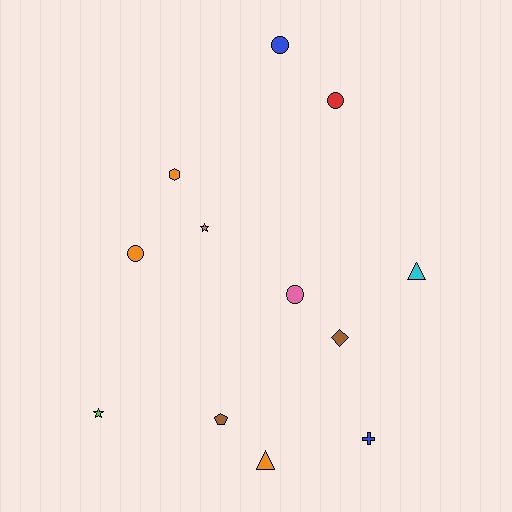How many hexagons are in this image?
There is 1 hexagon.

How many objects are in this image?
There are 12 objects.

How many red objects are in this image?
There is 1 red object.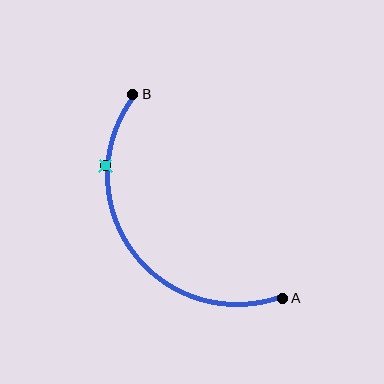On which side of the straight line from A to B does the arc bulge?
The arc bulges below and to the left of the straight line connecting A and B.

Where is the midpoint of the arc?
The arc midpoint is the point on the curve farthest from the straight line joining A and B. It sits below and to the left of that line.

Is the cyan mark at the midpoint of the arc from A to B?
No. The cyan mark lies on the arc but is closer to endpoint B. The arc midpoint would be at the point on the curve equidistant along the arc from both A and B.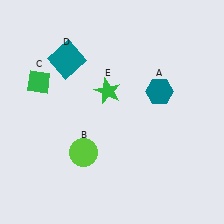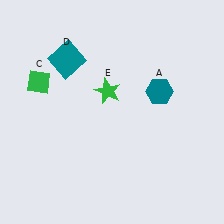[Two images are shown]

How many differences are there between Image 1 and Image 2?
There is 1 difference between the two images.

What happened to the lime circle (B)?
The lime circle (B) was removed in Image 2. It was in the bottom-left area of Image 1.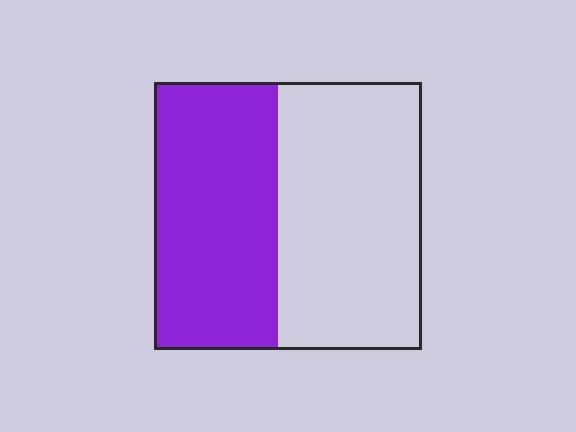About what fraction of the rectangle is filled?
About one half (1/2).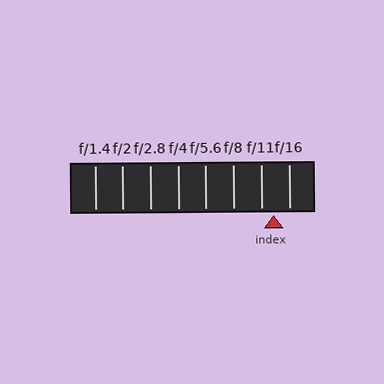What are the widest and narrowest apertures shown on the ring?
The widest aperture shown is f/1.4 and the narrowest is f/16.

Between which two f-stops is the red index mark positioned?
The index mark is between f/11 and f/16.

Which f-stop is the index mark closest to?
The index mark is closest to f/11.